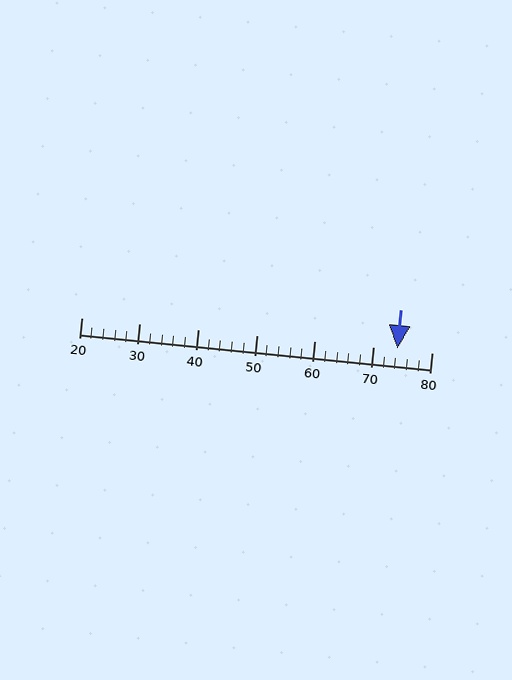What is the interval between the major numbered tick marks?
The major tick marks are spaced 10 units apart.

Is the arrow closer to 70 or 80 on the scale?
The arrow is closer to 70.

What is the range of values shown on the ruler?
The ruler shows values from 20 to 80.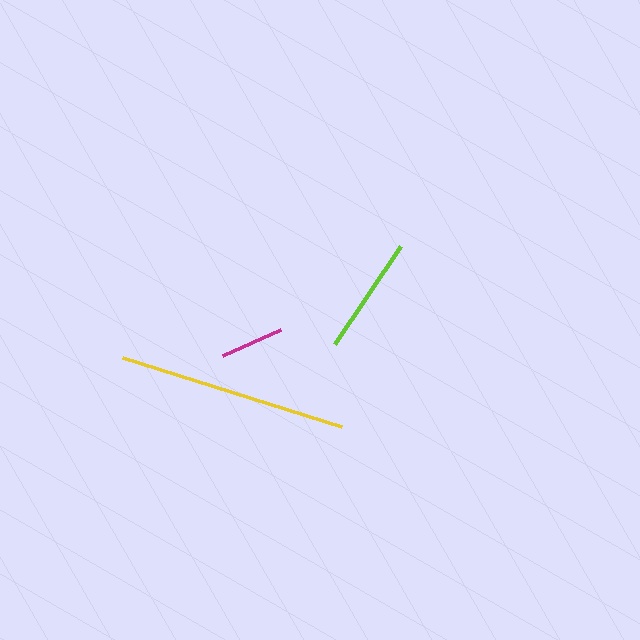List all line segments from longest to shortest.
From longest to shortest: yellow, lime, magenta.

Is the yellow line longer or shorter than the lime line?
The yellow line is longer than the lime line.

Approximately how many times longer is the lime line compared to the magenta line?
The lime line is approximately 1.9 times the length of the magenta line.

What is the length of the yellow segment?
The yellow segment is approximately 229 pixels long.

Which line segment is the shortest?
The magenta line is the shortest at approximately 63 pixels.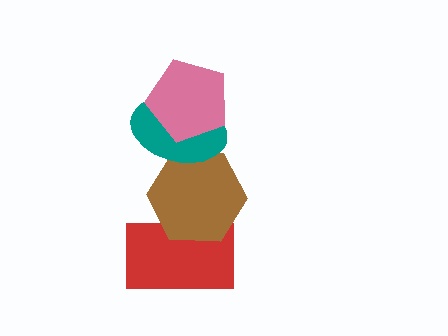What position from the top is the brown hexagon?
The brown hexagon is 3rd from the top.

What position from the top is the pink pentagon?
The pink pentagon is 1st from the top.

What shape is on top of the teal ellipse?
The pink pentagon is on top of the teal ellipse.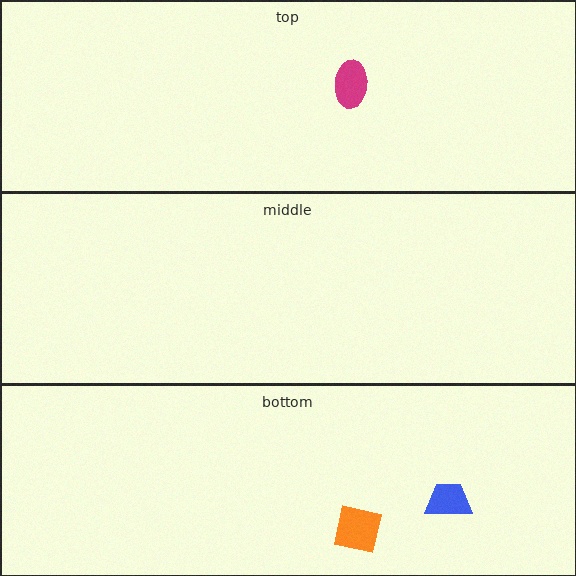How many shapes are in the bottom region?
2.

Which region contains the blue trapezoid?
The bottom region.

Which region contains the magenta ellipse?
The top region.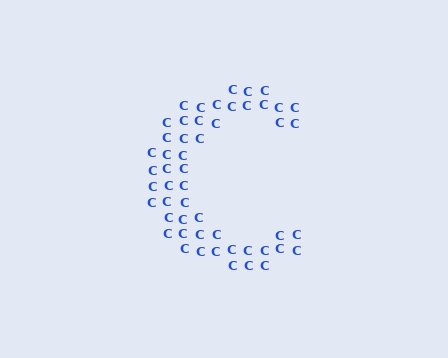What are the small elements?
The small elements are letter C's.